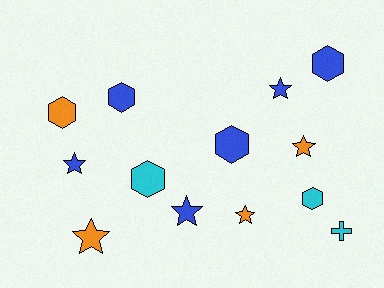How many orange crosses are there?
There are no orange crosses.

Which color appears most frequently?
Blue, with 6 objects.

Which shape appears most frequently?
Star, with 6 objects.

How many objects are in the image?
There are 13 objects.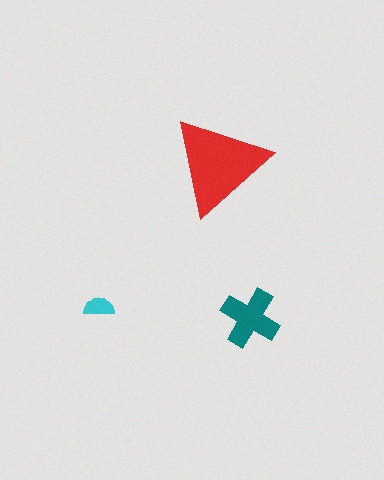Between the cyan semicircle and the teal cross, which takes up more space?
The teal cross.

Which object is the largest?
The red triangle.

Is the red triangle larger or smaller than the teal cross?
Larger.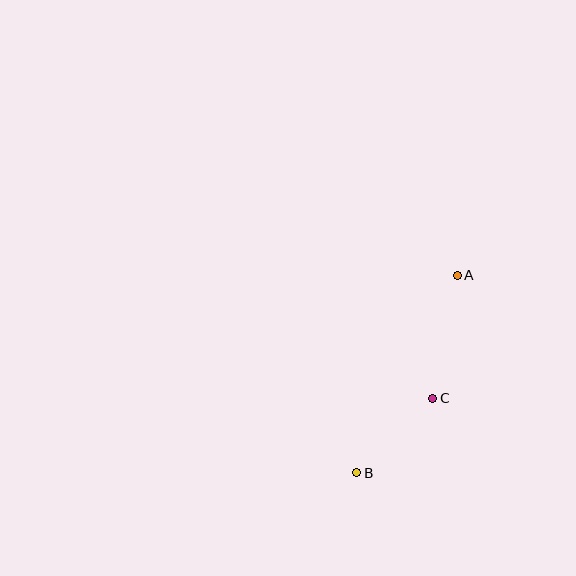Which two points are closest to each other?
Points B and C are closest to each other.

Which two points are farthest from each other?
Points A and B are farthest from each other.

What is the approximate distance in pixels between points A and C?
The distance between A and C is approximately 126 pixels.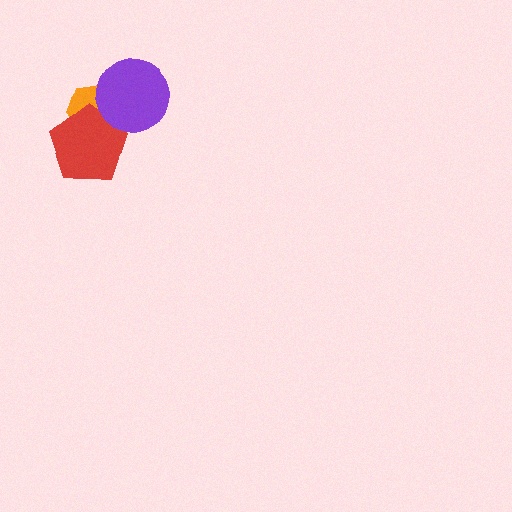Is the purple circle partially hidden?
No, no other shape covers it.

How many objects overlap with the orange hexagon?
2 objects overlap with the orange hexagon.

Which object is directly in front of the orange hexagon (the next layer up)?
The red pentagon is directly in front of the orange hexagon.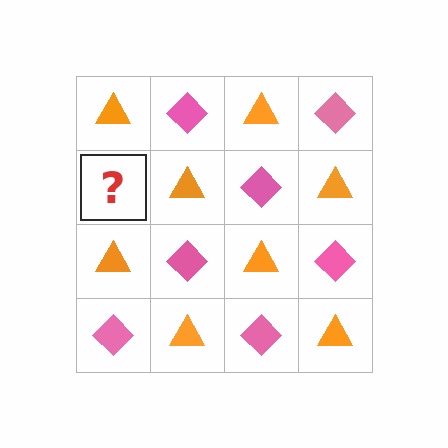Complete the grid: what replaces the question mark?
The question mark should be replaced with a pink diamond.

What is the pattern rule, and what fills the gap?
The rule is that it alternates orange triangle and pink diamond in a checkerboard pattern. The gap should be filled with a pink diamond.